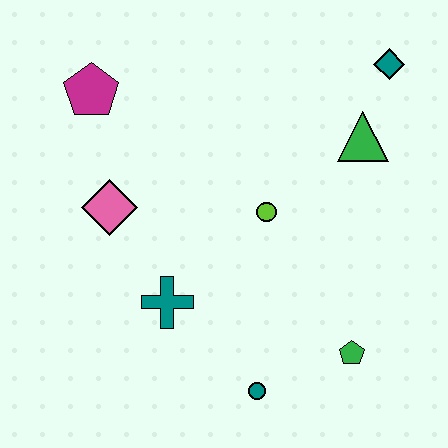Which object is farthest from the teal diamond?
The teal circle is farthest from the teal diamond.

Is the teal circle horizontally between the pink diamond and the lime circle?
Yes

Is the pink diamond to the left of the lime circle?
Yes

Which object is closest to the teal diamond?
The green triangle is closest to the teal diamond.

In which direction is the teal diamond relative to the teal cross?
The teal diamond is above the teal cross.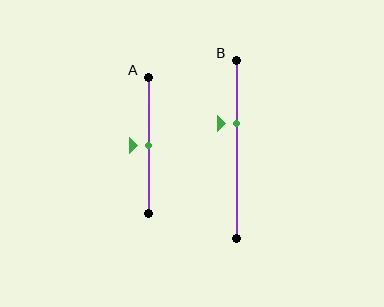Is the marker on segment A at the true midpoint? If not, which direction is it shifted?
Yes, the marker on segment A is at the true midpoint.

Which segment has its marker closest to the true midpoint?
Segment A has its marker closest to the true midpoint.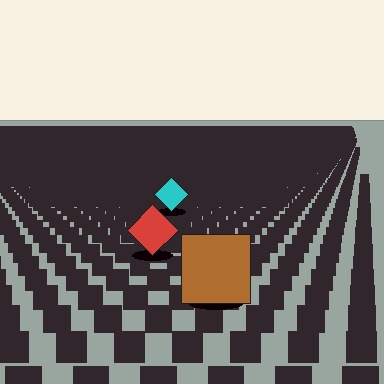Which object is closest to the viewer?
The brown square is closest. The texture marks near it are larger and more spread out.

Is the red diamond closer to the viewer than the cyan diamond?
Yes. The red diamond is closer — you can tell from the texture gradient: the ground texture is coarser near it.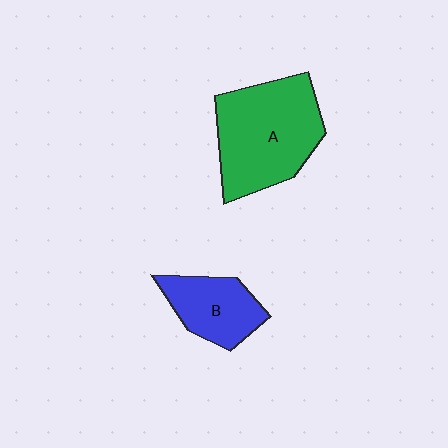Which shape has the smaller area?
Shape B (blue).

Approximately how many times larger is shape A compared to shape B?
Approximately 1.9 times.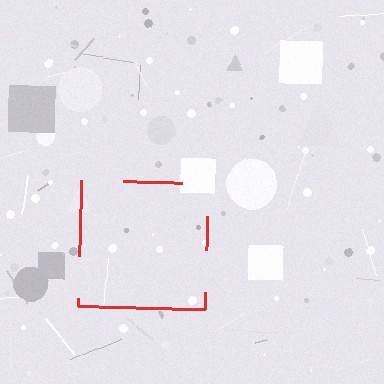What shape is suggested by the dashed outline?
The dashed outline suggests a square.